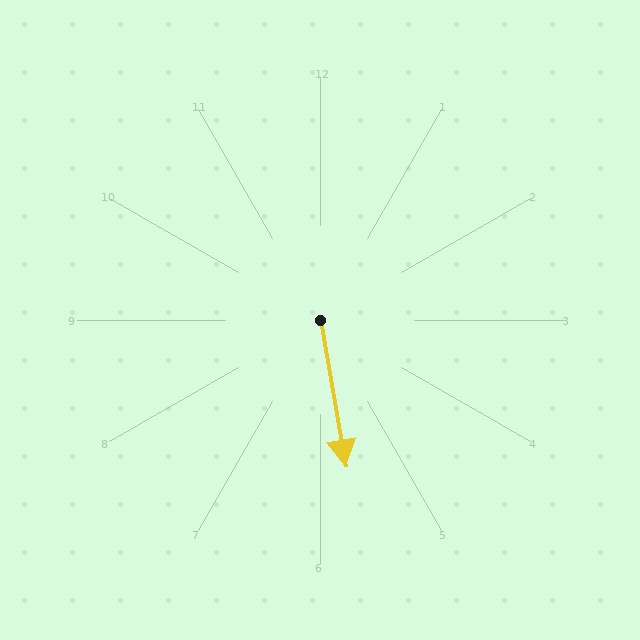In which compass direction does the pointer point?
South.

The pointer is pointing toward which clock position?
Roughly 6 o'clock.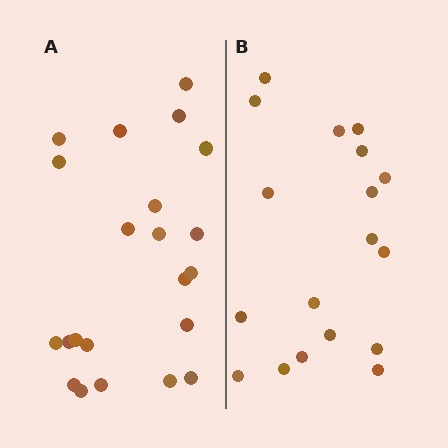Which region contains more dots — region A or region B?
Region A (the left region) has more dots.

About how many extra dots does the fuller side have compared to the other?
Region A has about 4 more dots than region B.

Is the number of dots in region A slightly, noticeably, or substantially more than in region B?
Region A has only slightly more — the two regions are fairly close. The ratio is roughly 1.2 to 1.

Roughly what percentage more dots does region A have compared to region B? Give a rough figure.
About 20% more.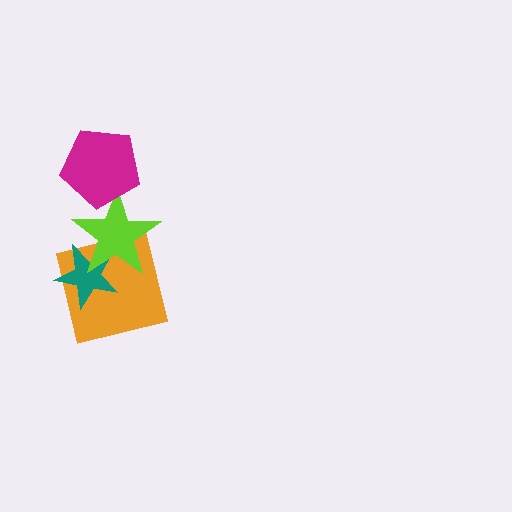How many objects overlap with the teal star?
2 objects overlap with the teal star.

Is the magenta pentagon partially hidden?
No, no other shape covers it.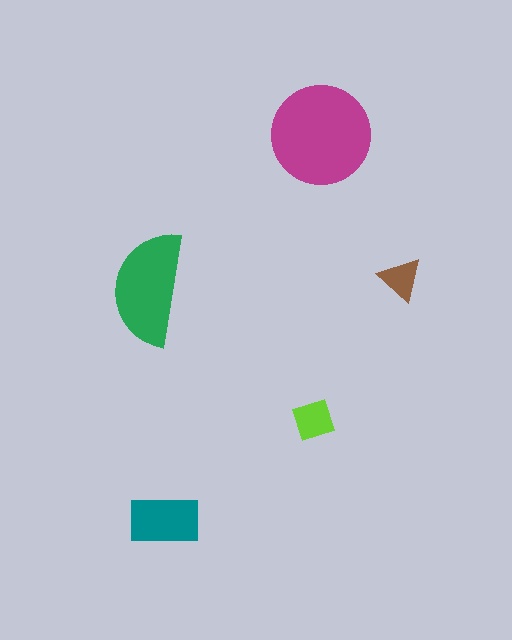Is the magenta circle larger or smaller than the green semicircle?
Larger.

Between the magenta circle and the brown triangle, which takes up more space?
The magenta circle.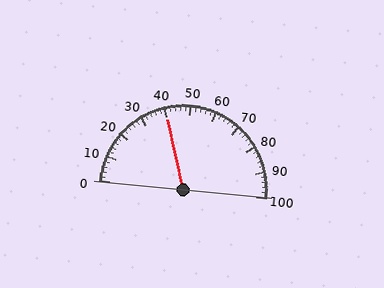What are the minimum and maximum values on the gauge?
The gauge ranges from 0 to 100.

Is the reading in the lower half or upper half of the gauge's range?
The reading is in the lower half of the range (0 to 100).